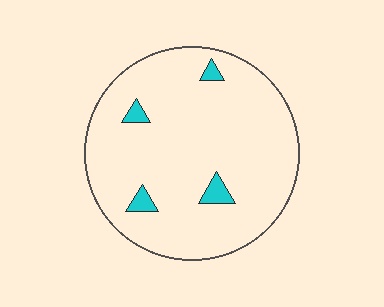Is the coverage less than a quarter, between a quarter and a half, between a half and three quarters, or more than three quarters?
Less than a quarter.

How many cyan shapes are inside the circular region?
4.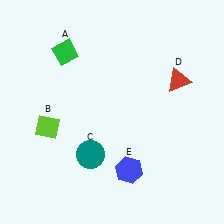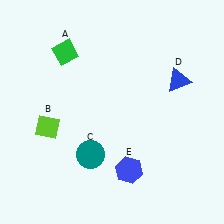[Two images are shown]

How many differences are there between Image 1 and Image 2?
There is 1 difference between the two images.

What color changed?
The triangle (D) changed from red in Image 1 to blue in Image 2.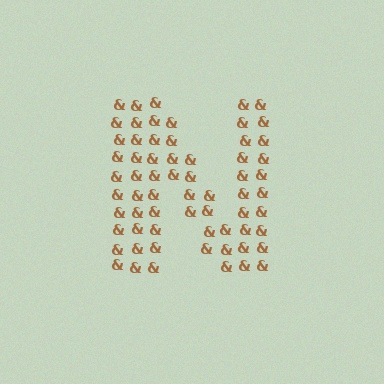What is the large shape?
The large shape is the letter N.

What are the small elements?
The small elements are ampersands.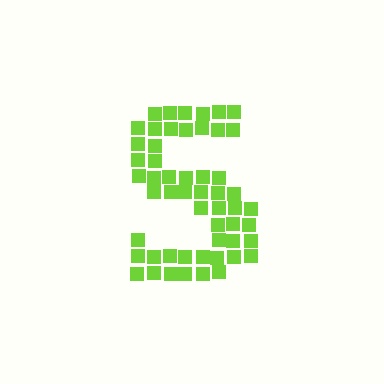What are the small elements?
The small elements are squares.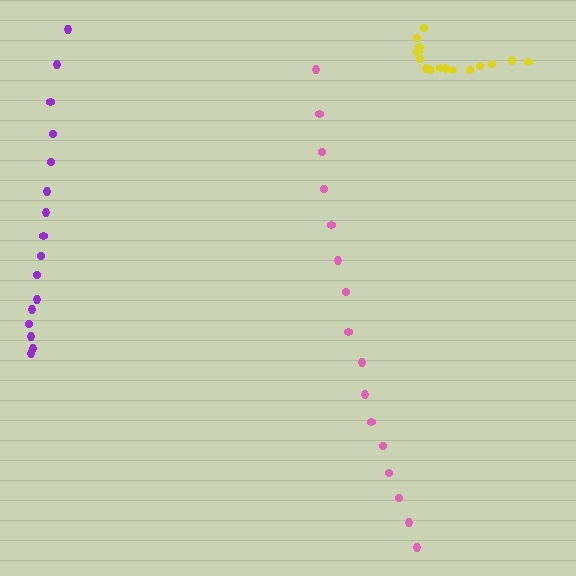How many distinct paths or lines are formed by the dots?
There are 3 distinct paths.